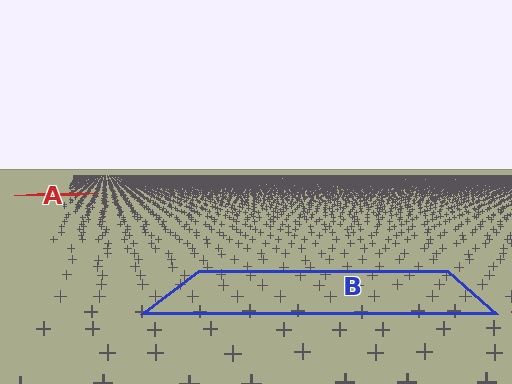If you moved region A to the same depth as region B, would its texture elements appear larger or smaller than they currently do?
They would appear larger. At a closer depth, the same texture elements are projected at a bigger on-screen size.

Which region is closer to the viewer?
Region B is closer. The texture elements there are larger and more spread out.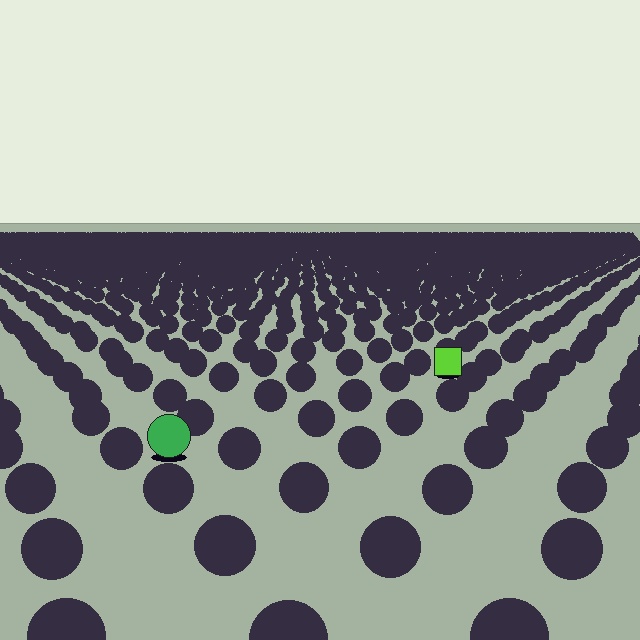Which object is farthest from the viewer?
The lime square is farthest from the viewer. It appears smaller and the ground texture around it is denser.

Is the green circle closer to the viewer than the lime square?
Yes. The green circle is closer — you can tell from the texture gradient: the ground texture is coarser near it.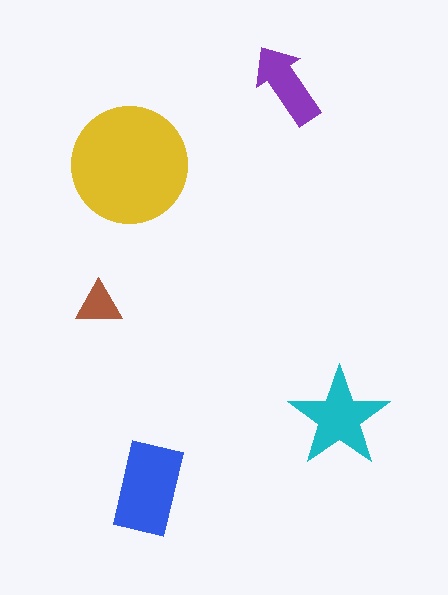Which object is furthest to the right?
The cyan star is rightmost.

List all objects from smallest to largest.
The brown triangle, the purple arrow, the cyan star, the blue rectangle, the yellow circle.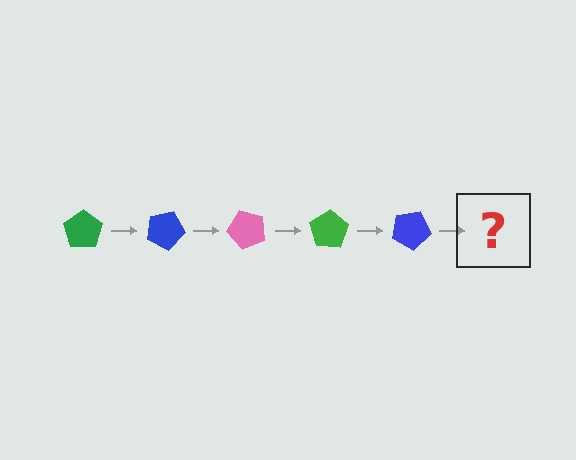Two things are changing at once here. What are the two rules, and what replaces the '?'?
The two rules are that it rotates 25 degrees each step and the color cycles through green, blue, and pink. The '?' should be a pink pentagon, rotated 125 degrees from the start.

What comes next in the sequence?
The next element should be a pink pentagon, rotated 125 degrees from the start.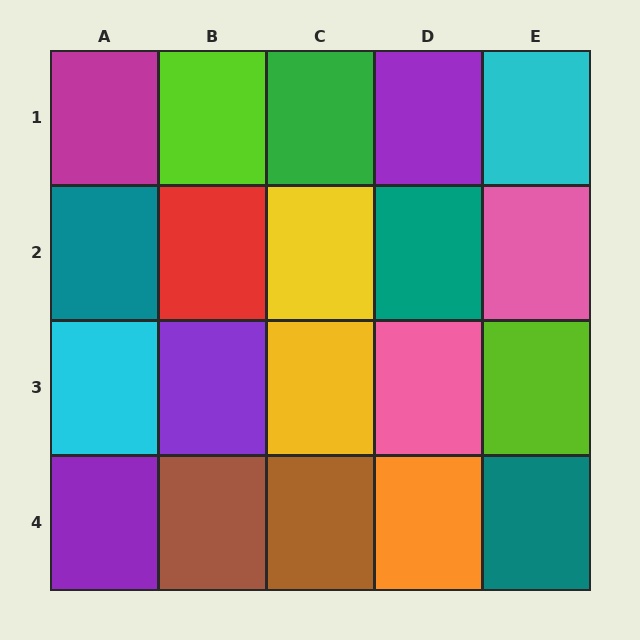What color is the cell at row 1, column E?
Cyan.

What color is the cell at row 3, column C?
Yellow.